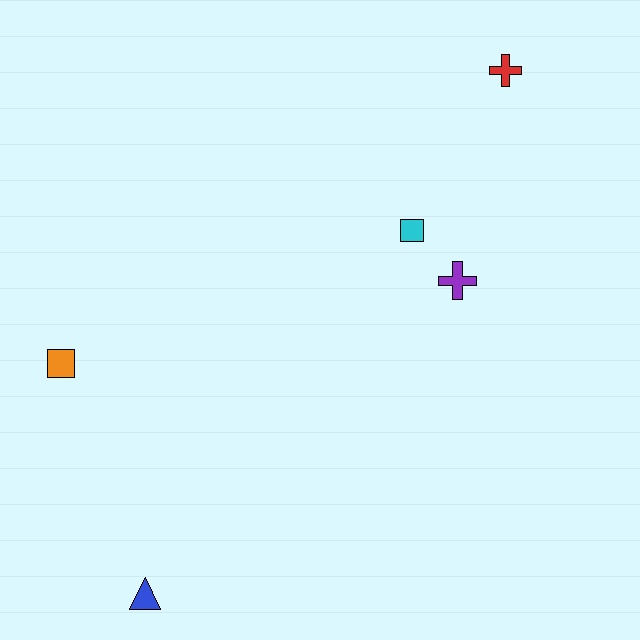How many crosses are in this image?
There are 2 crosses.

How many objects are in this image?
There are 5 objects.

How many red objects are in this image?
There is 1 red object.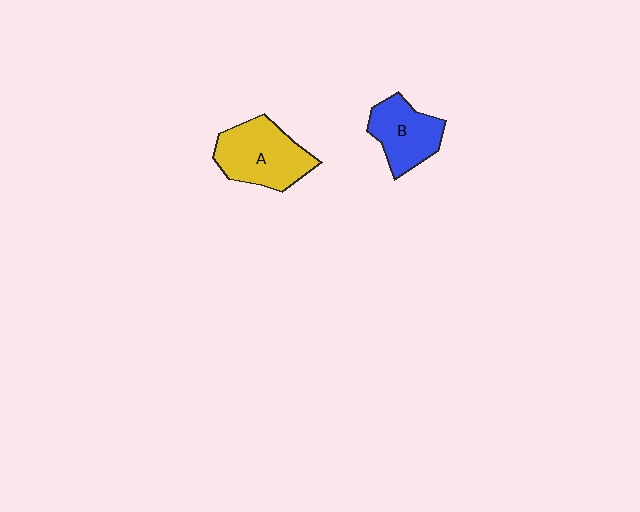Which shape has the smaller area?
Shape B (blue).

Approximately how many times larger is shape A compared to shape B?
Approximately 1.3 times.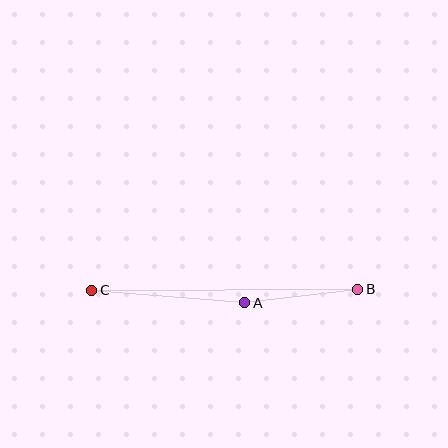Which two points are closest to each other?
Points A and B are closest to each other.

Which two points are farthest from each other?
Points B and C are farthest from each other.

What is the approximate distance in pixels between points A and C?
The distance between A and C is approximately 153 pixels.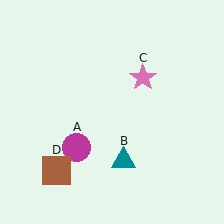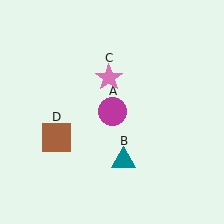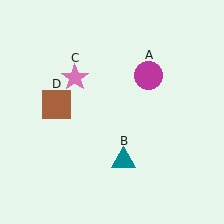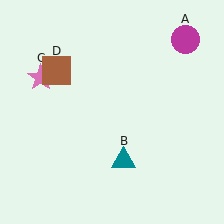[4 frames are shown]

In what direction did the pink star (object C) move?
The pink star (object C) moved left.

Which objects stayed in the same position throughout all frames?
Teal triangle (object B) remained stationary.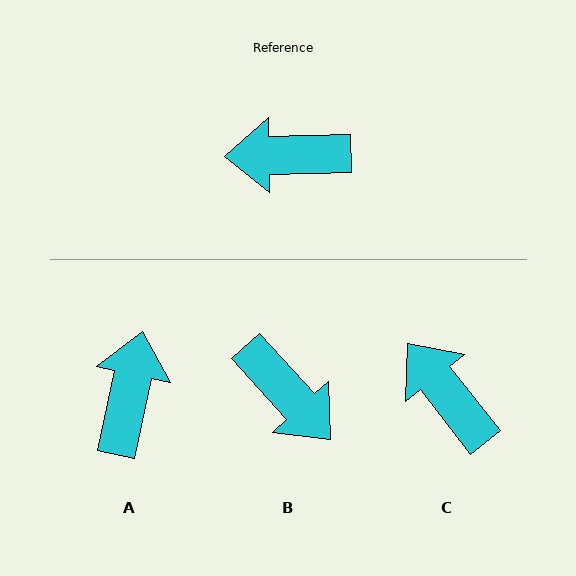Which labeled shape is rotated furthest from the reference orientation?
B, about 131 degrees away.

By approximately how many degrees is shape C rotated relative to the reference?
Approximately 53 degrees clockwise.